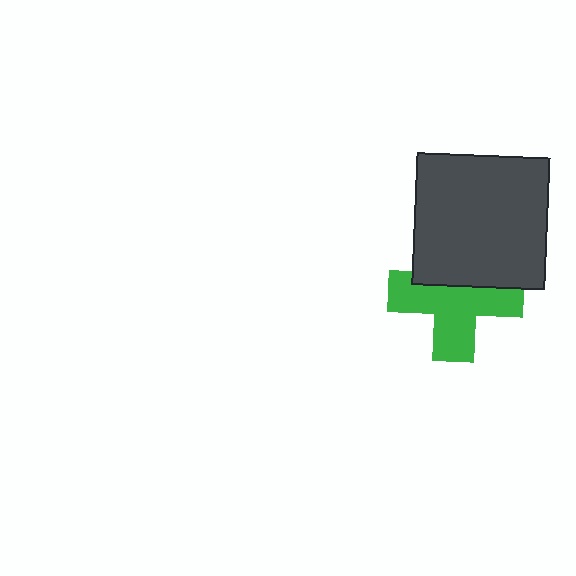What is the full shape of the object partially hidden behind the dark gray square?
The partially hidden object is a green cross.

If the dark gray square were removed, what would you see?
You would see the complete green cross.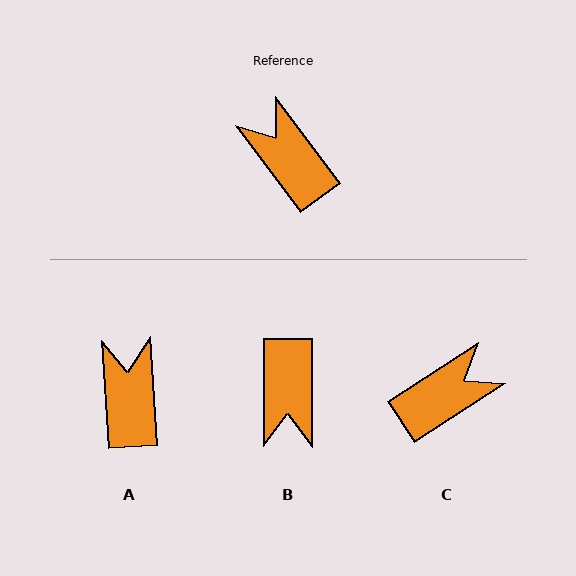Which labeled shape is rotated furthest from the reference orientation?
B, about 143 degrees away.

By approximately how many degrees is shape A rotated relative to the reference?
Approximately 33 degrees clockwise.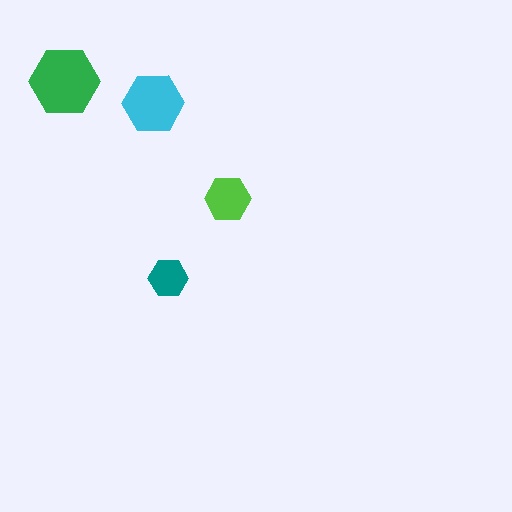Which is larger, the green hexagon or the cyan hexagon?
The green one.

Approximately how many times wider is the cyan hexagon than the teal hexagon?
About 1.5 times wider.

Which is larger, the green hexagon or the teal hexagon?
The green one.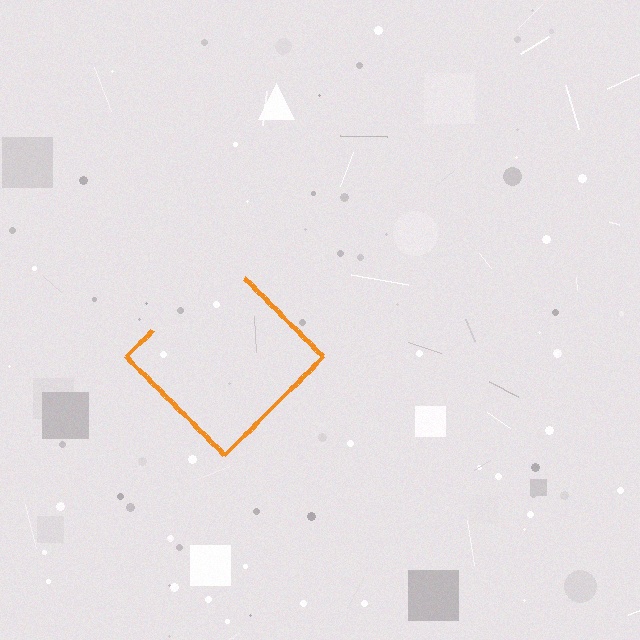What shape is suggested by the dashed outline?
The dashed outline suggests a diamond.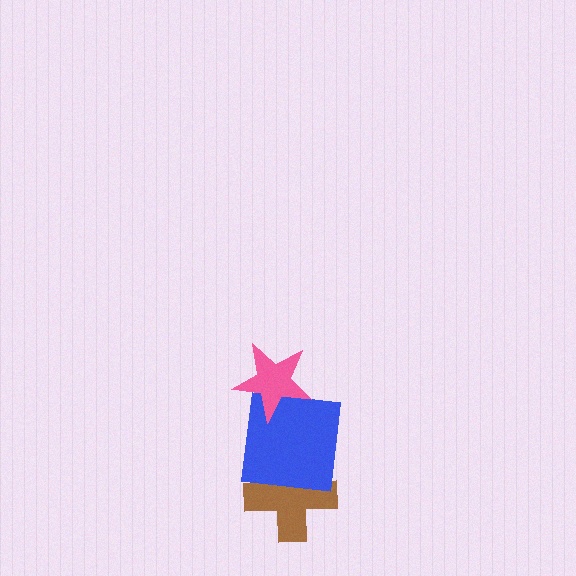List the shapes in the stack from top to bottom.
From top to bottom: the pink star, the blue square, the brown cross.